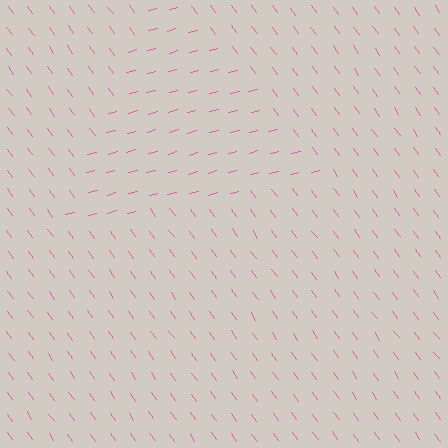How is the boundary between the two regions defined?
The boundary is defined purely by a change in line orientation (approximately 69 degrees difference). All lines are the same color and thickness.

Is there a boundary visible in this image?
Yes, there is a texture boundary formed by a change in line orientation.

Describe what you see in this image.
The image is filled with small pink line segments. A triangle region in the image has lines oriented differently from the surrounding lines, creating a visible texture boundary.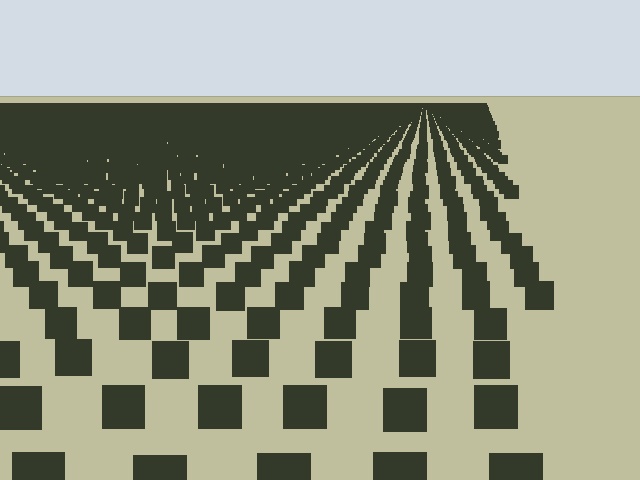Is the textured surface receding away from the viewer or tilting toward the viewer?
The surface is receding away from the viewer. Texture elements get smaller and denser toward the top.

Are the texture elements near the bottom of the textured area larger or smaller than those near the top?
Larger. Near the bottom, elements are closer to the viewer and appear at a bigger on-screen size.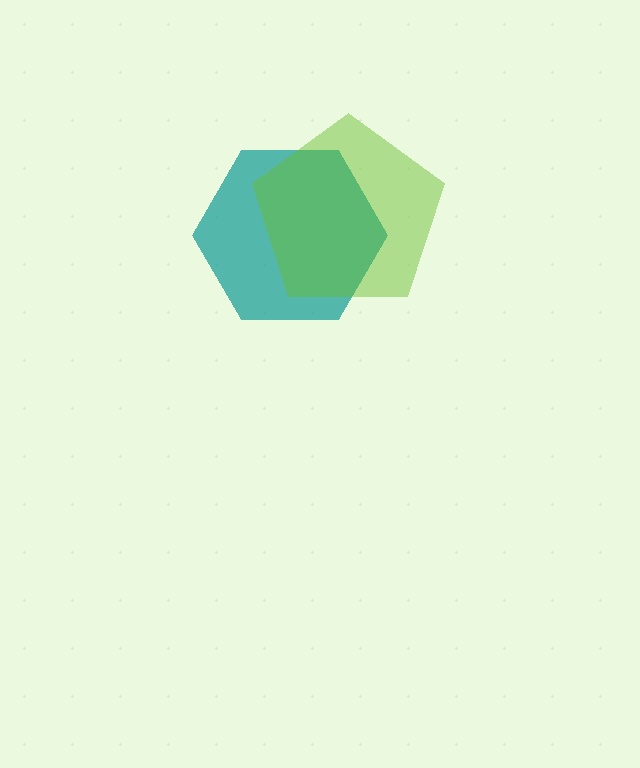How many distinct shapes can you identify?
There are 2 distinct shapes: a teal hexagon, a lime pentagon.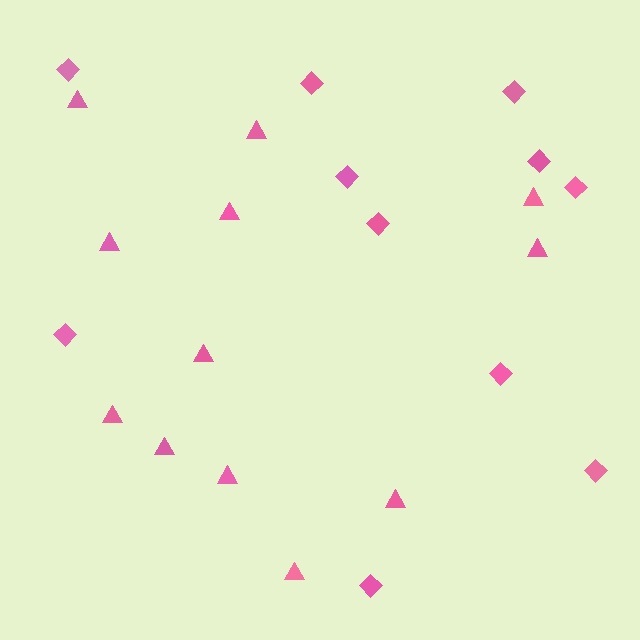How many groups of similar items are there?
There are 2 groups: one group of triangles (12) and one group of diamonds (11).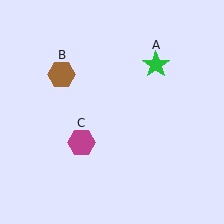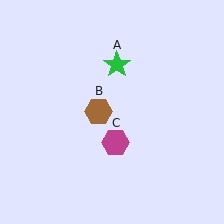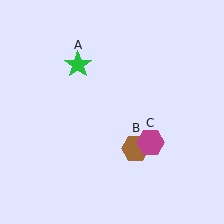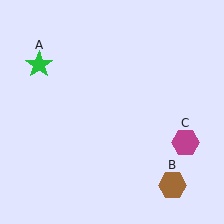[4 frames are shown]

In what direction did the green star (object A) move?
The green star (object A) moved left.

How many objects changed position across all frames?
3 objects changed position: green star (object A), brown hexagon (object B), magenta hexagon (object C).